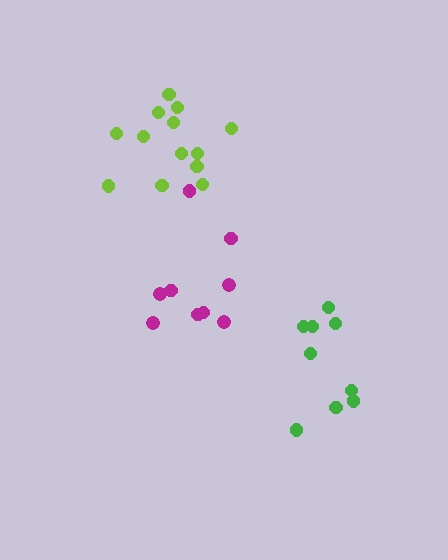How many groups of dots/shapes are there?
There are 3 groups.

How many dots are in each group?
Group 1: 9 dots, Group 2: 9 dots, Group 3: 13 dots (31 total).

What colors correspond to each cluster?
The clusters are colored: green, magenta, lime.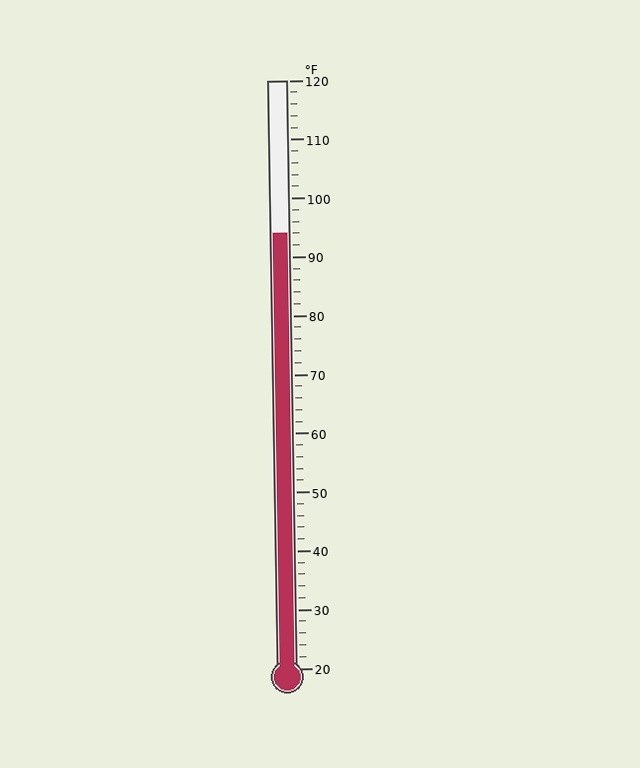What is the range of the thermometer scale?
The thermometer scale ranges from 20°F to 120°F.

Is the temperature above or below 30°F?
The temperature is above 30°F.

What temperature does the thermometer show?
The thermometer shows approximately 94°F.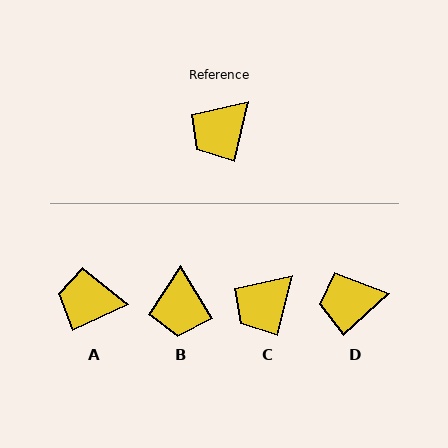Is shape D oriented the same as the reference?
No, it is off by about 34 degrees.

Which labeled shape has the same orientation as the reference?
C.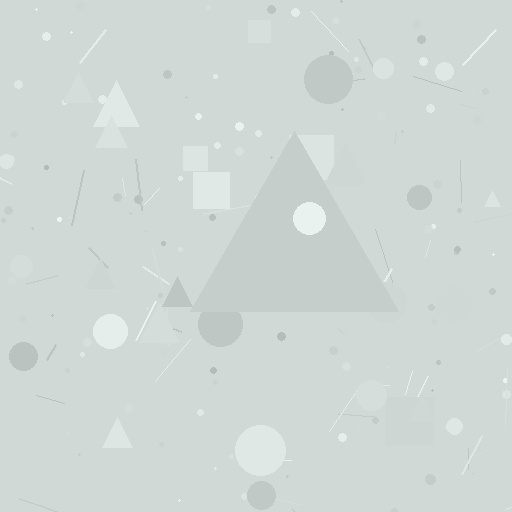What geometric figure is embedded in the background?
A triangle is embedded in the background.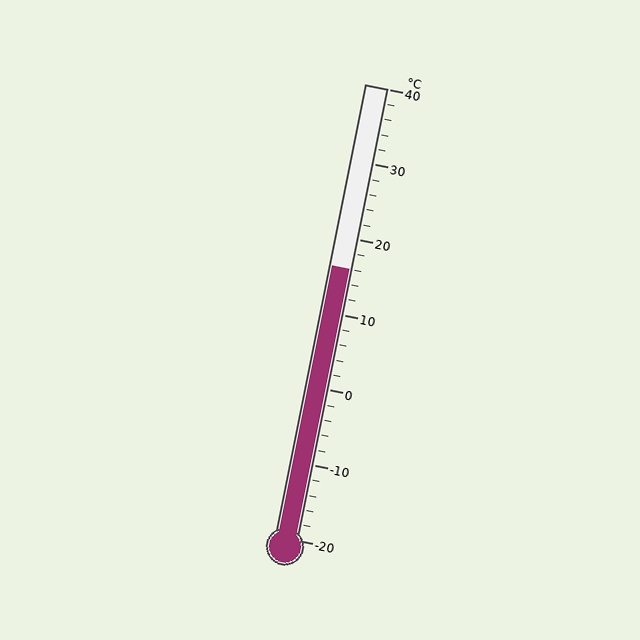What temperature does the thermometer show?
The thermometer shows approximately 16°C.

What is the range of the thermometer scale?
The thermometer scale ranges from -20°C to 40°C.